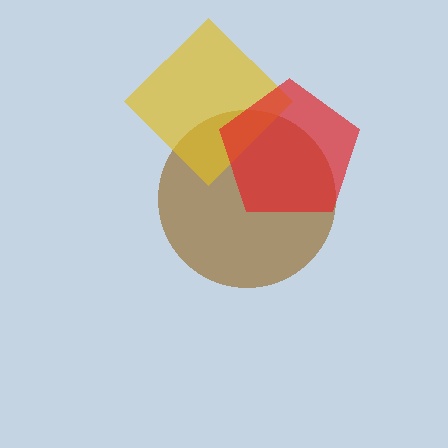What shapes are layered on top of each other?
The layered shapes are: a brown circle, a yellow diamond, a red pentagon.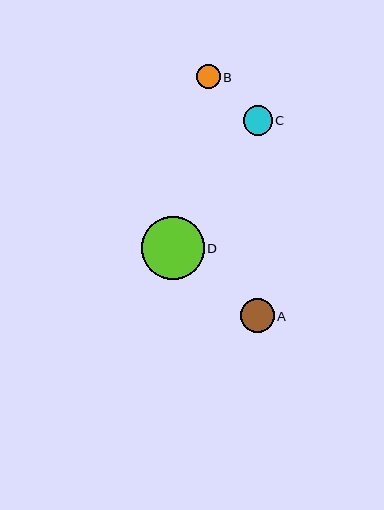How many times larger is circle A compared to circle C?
Circle A is approximately 1.2 times the size of circle C.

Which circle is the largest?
Circle D is the largest with a size of approximately 63 pixels.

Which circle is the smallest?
Circle B is the smallest with a size of approximately 24 pixels.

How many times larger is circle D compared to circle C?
Circle D is approximately 2.1 times the size of circle C.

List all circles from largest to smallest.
From largest to smallest: D, A, C, B.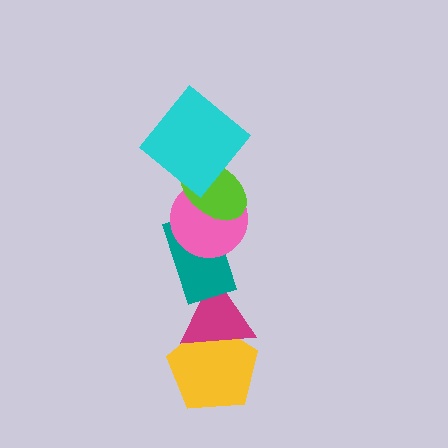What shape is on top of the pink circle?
The lime ellipse is on top of the pink circle.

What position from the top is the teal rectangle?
The teal rectangle is 4th from the top.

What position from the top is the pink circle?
The pink circle is 3rd from the top.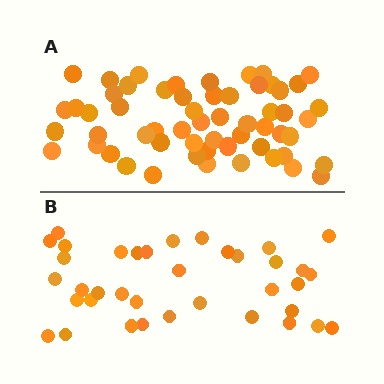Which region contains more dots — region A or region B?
Region A (the top region) has more dots.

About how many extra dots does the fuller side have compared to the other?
Region A has approximately 20 more dots than region B.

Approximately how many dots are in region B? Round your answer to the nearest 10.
About 40 dots. (The exact count is 37, which rounds to 40.)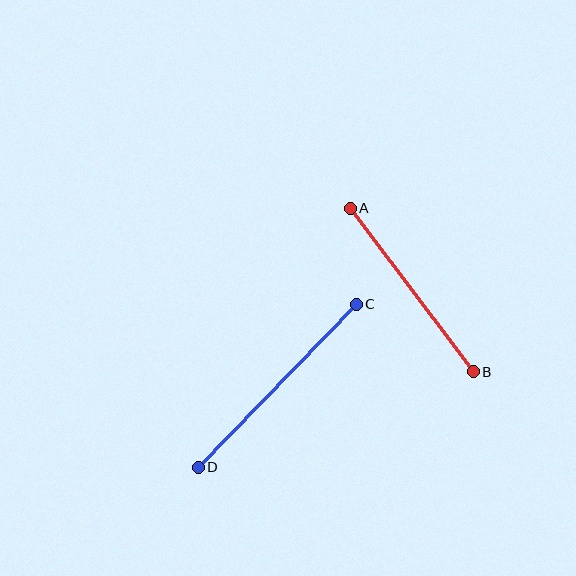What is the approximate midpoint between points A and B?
The midpoint is at approximately (412, 290) pixels.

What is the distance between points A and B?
The distance is approximately 205 pixels.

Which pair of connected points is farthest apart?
Points C and D are farthest apart.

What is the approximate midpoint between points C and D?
The midpoint is at approximately (277, 386) pixels.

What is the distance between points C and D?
The distance is approximately 227 pixels.